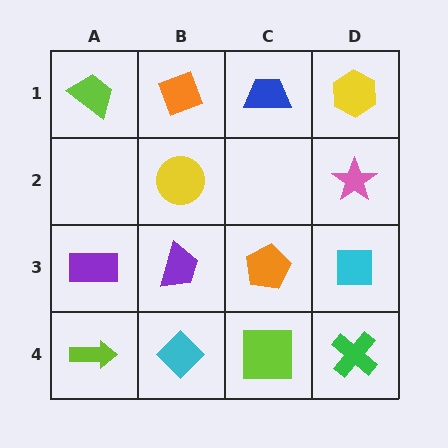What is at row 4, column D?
A green cross.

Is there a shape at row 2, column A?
No, that cell is empty.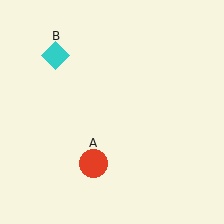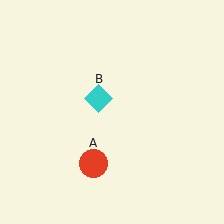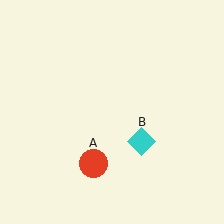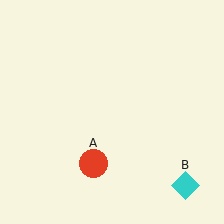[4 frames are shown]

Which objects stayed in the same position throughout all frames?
Red circle (object A) remained stationary.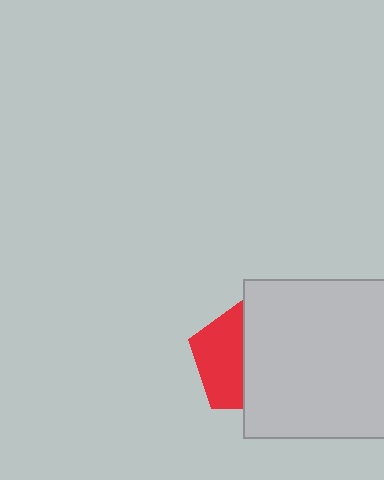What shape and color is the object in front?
The object in front is a light gray square.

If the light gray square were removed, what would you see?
You would see the complete red pentagon.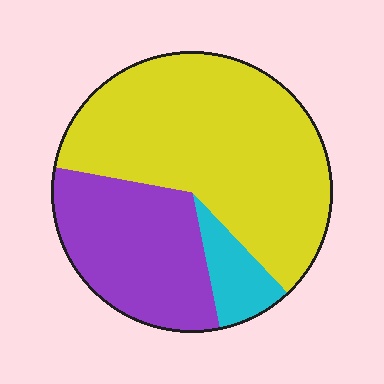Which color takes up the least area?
Cyan, at roughly 10%.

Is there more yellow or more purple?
Yellow.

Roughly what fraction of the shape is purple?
Purple covers roughly 30% of the shape.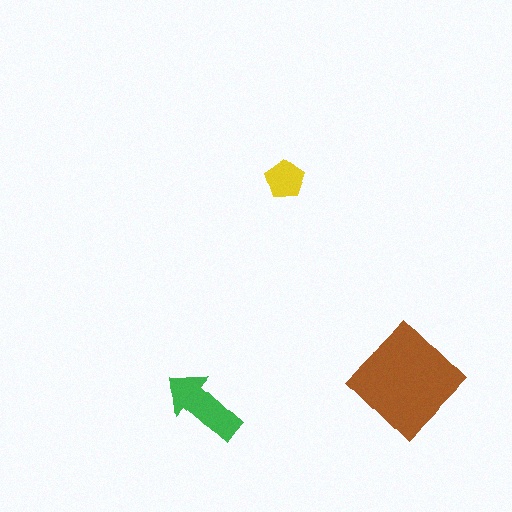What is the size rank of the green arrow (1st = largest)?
2nd.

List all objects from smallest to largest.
The yellow pentagon, the green arrow, the brown diamond.